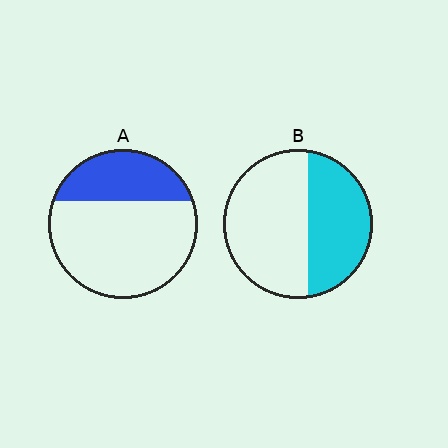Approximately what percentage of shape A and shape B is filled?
A is approximately 30% and B is approximately 40%.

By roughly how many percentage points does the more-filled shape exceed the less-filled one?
By roughly 10 percentage points (B over A).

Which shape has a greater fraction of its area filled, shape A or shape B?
Shape B.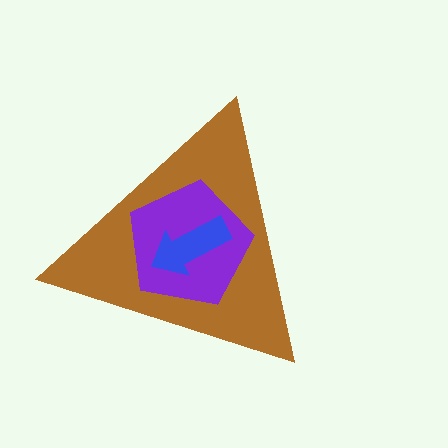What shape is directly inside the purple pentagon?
The blue arrow.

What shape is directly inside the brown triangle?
The purple pentagon.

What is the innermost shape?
The blue arrow.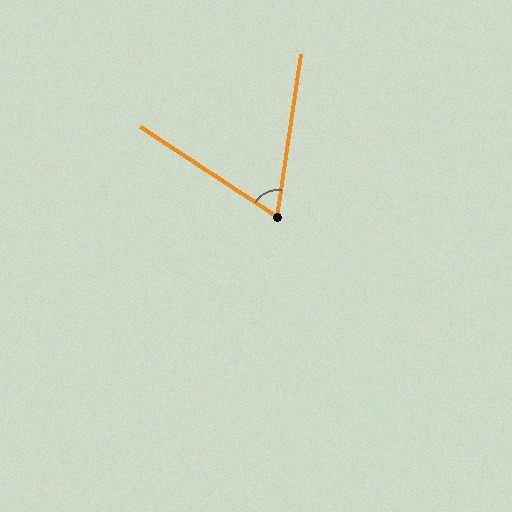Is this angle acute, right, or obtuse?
It is acute.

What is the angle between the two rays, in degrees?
Approximately 65 degrees.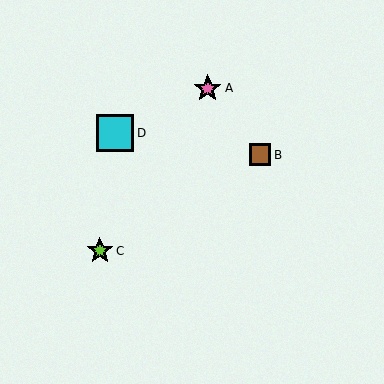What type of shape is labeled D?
Shape D is a cyan square.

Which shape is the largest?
The cyan square (labeled D) is the largest.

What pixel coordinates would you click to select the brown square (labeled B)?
Click at (260, 155) to select the brown square B.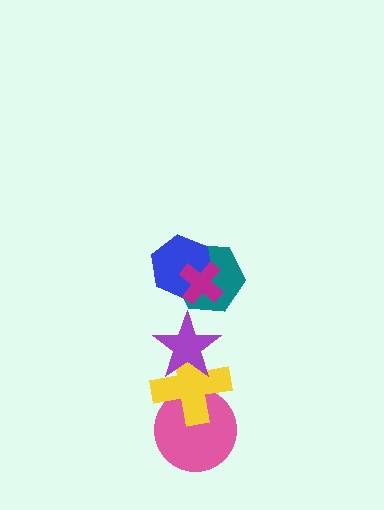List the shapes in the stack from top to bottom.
From top to bottom: the magenta cross, the blue hexagon, the teal hexagon, the purple star, the yellow cross, the pink circle.